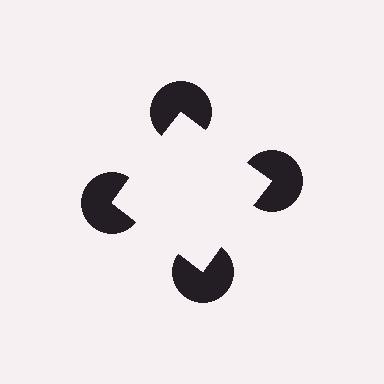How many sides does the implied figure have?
4 sides.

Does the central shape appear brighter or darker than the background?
It typically appears slightly brighter than the background, even though no actual brightness change is drawn.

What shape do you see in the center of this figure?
An illusory square — its edges are inferred from the aligned wedge cuts in the pac-man discs, not physically drawn.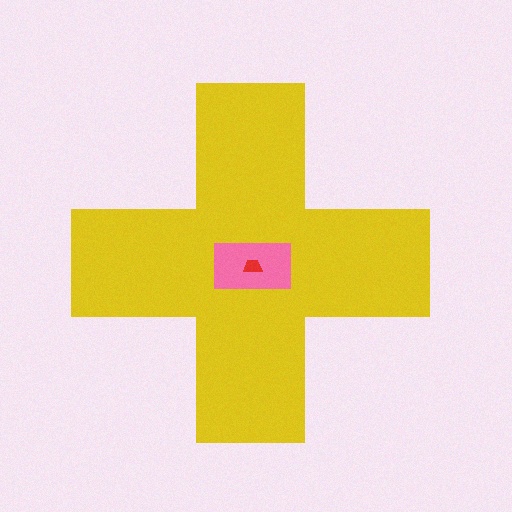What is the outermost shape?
The yellow cross.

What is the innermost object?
The red trapezoid.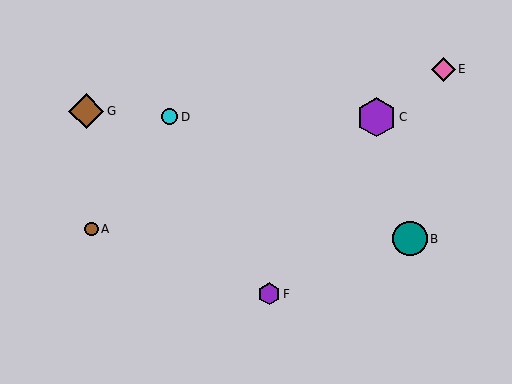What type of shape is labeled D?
Shape D is a cyan circle.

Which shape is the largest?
The purple hexagon (labeled C) is the largest.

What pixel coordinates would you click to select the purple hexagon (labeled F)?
Click at (269, 294) to select the purple hexagon F.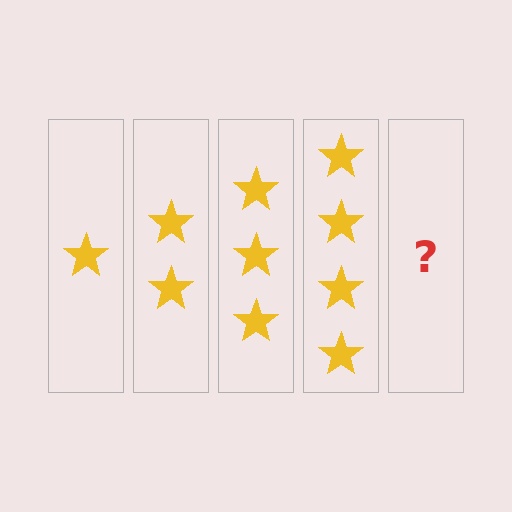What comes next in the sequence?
The next element should be 5 stars.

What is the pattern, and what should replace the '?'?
The pattern is that each step adds one more star. The '?' should be 5 stars.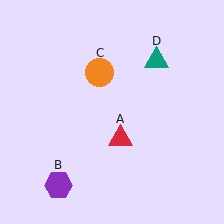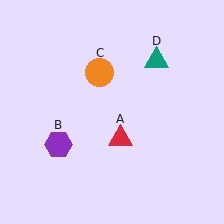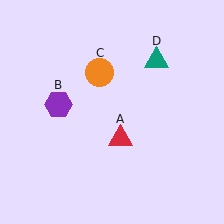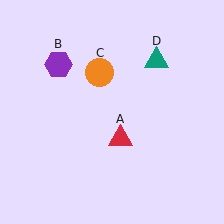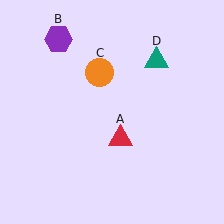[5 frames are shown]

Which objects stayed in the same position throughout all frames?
Red triangle (object A) and orange circle (object C) and teal triangle (object D) remained stationary.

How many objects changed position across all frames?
1 object changed position: purple hexagon (object B).